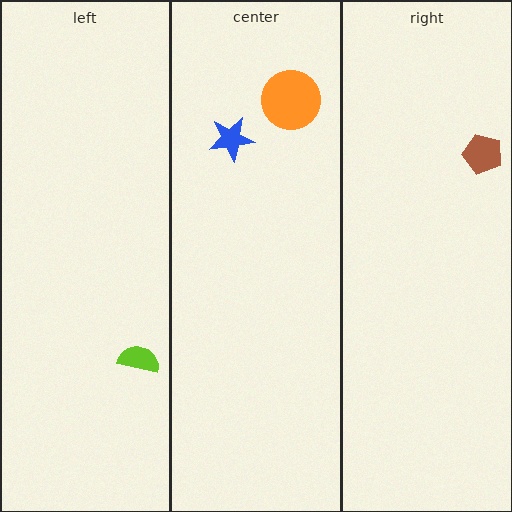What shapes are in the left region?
The lime semicircle.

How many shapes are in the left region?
1.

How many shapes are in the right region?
1.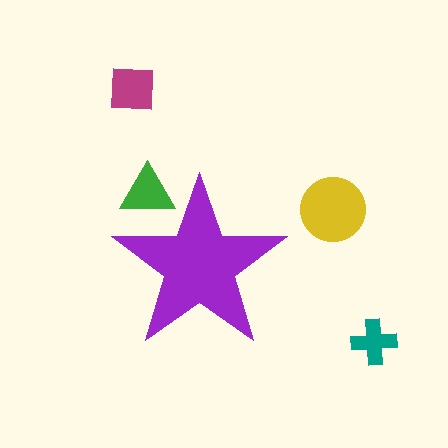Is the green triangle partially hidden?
Yes, the green triangle is partially hidden behind the purple star.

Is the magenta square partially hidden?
No, the magenta square is fully visible.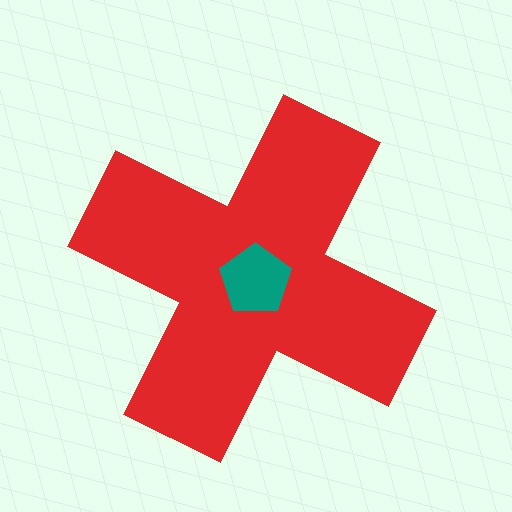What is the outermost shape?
The red cross.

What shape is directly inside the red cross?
The teal pentagon.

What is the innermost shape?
The teal pentagon.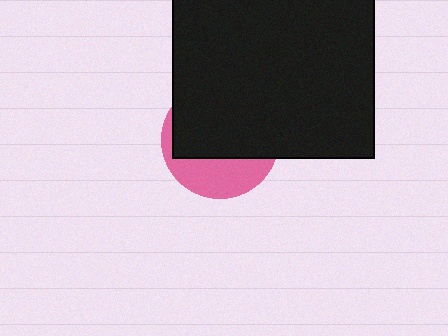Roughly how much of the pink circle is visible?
A small part of it is visible (roughly 33%).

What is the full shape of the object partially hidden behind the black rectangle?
The partially hidden object is a pink circle.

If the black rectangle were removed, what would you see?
You would see the complete pink circle.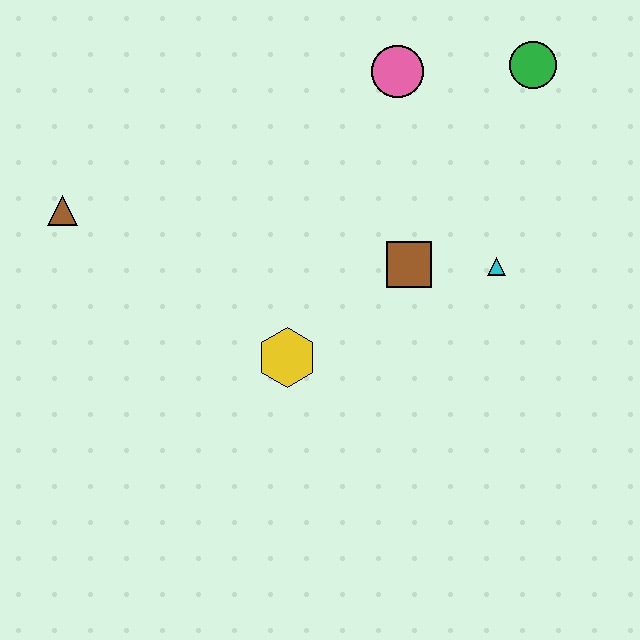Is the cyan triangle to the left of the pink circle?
No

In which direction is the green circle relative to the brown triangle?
The green circle is to the right of the brown triangle.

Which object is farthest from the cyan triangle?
The brown triangle is farthest from the cyan triangle.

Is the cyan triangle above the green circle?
No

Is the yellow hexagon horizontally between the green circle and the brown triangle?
Yes